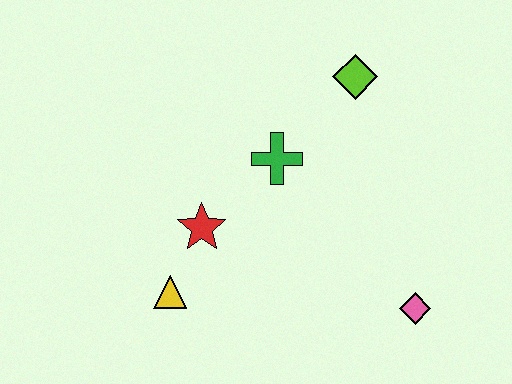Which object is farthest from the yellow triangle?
The lime diamond is farthest from the yellow triangle.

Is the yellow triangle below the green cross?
Yes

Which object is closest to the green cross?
The red star is closest to the green cross.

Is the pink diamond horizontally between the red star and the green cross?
No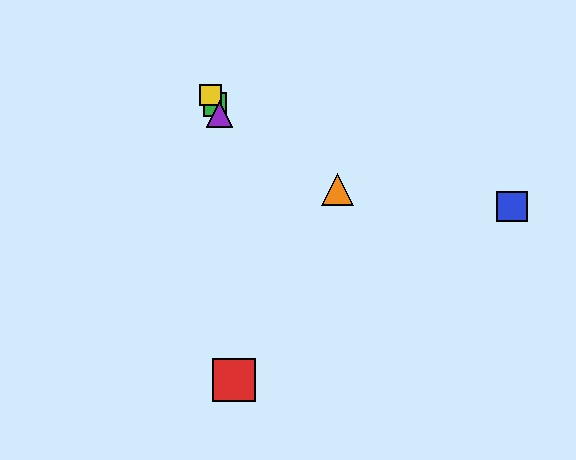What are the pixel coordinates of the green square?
The green square is at (215, 104).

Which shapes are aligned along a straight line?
The green square, the yellow square, the purple triangle are aligned along a straight line.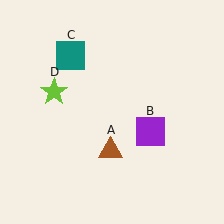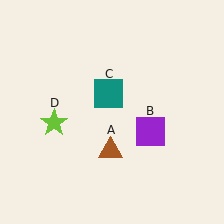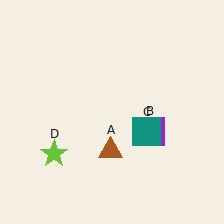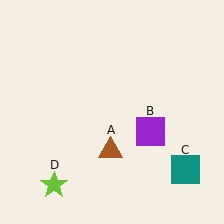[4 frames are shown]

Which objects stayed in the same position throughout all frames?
Brown triangle (object A) and purple square (object B) remained stationary.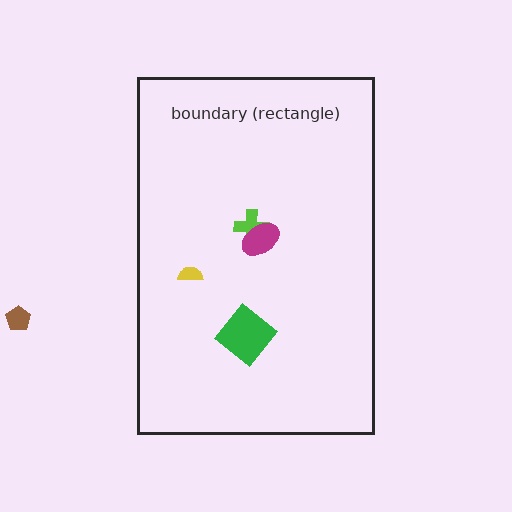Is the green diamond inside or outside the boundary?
Inside.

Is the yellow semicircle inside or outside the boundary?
Inside.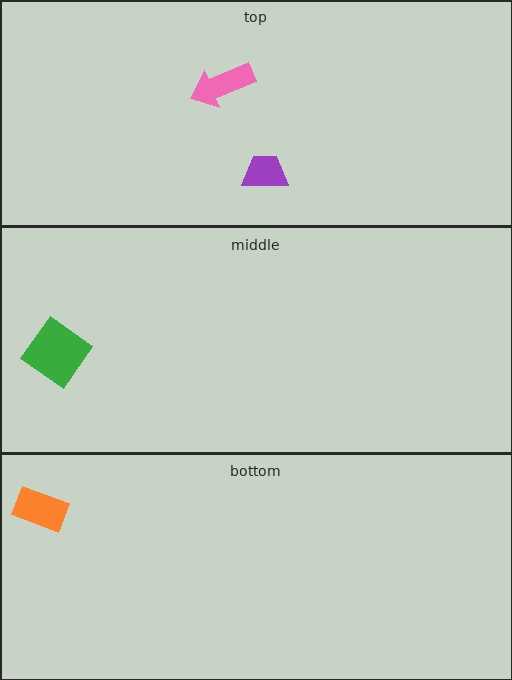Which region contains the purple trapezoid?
The top region.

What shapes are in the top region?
The purple trapezoid, the pink arrow.